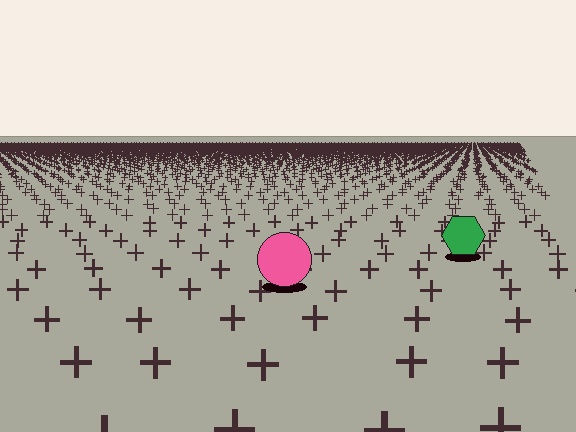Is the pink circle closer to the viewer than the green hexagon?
Yes. The pink circle is closer — you can tell from the texture gradient: the ground texture is coarser near it.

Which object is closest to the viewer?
The pink circle is closest. The texture marks near it are larger and more spread out.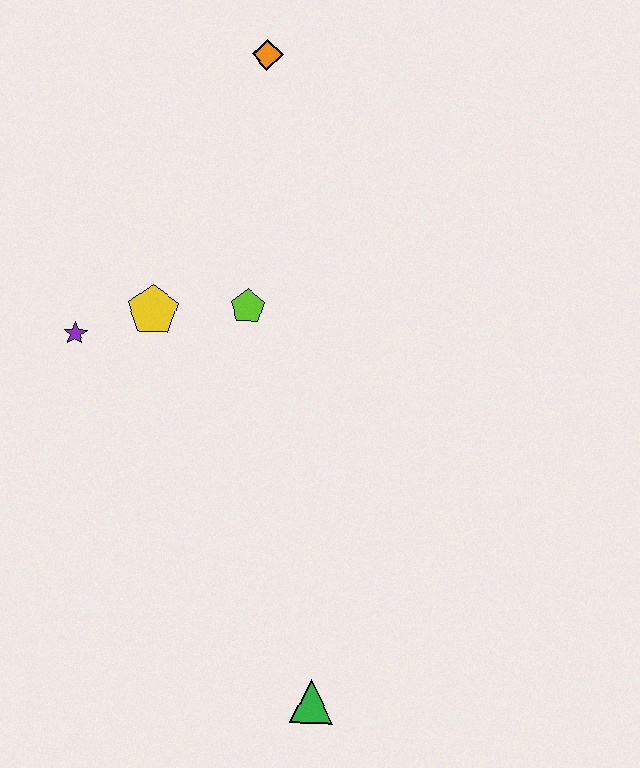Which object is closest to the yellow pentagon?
The purple star is closest to the yellow pentagon.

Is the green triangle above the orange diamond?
No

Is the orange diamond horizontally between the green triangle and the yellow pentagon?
Yes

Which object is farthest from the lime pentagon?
The green triangle is farthest from the lime pentagon.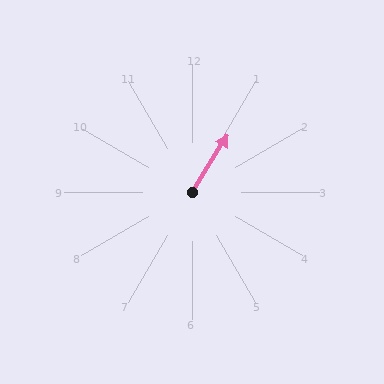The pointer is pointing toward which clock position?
Roughly 1 o'clock.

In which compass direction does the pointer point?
Northeast.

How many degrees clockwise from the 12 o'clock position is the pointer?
Approximately 32 degrees.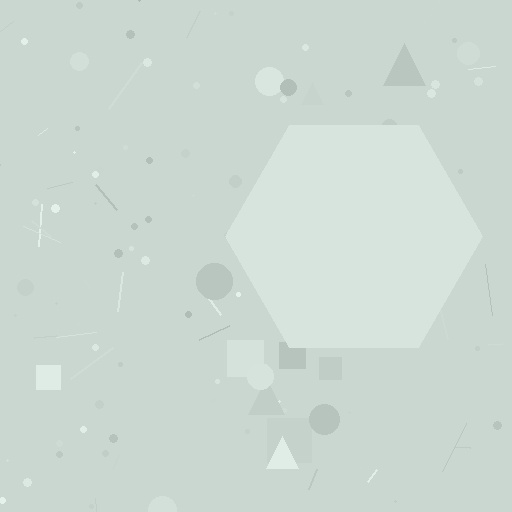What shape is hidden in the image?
A hexagon is hidden in the image.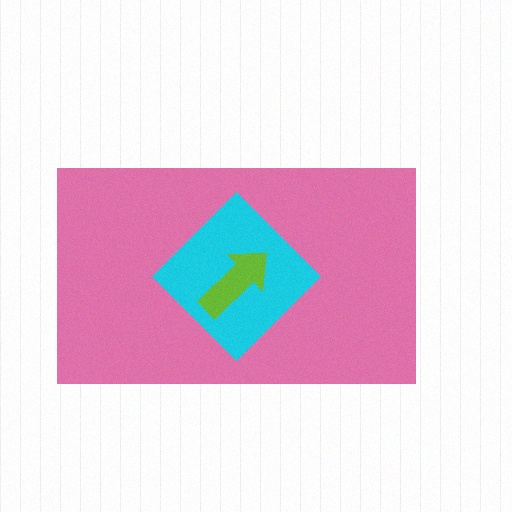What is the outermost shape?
The pink rectangle.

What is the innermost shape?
The lime arrow.